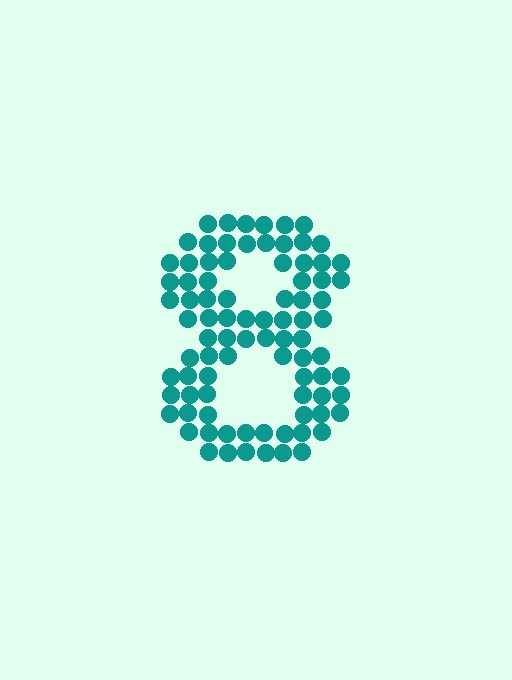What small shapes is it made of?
It is made of small circles.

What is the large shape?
The large shape is the digit 8.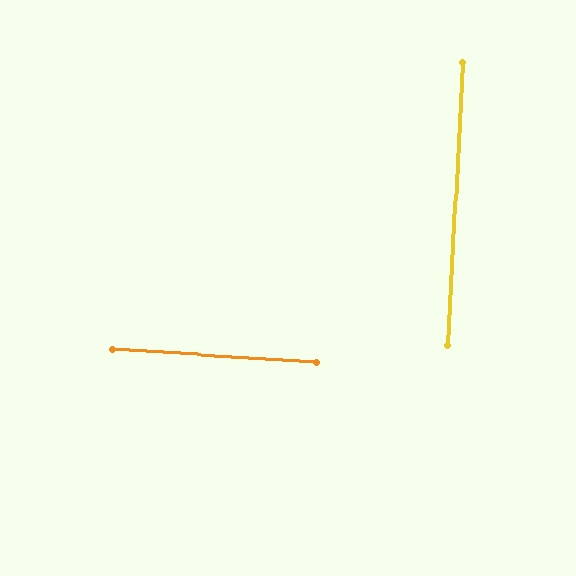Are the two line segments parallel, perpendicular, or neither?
Perpendicular — they meet at approximately 90°.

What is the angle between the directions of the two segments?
Approximately 90 degrees.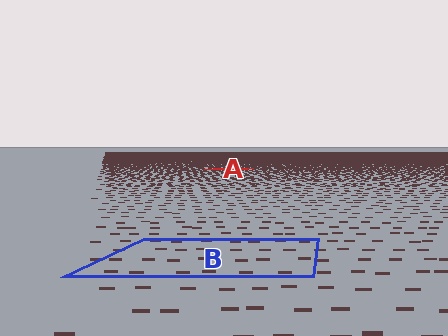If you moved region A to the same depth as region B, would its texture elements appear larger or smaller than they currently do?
They would appear larger. At a closer depth, the same texture elements are projected at a bigger on-screen size.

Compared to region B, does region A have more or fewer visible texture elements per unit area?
Region A has more texture elements per unit area — they are packed more densely because it is farther away.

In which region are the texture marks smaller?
The texture marks are smaller in region A, because it is farther away.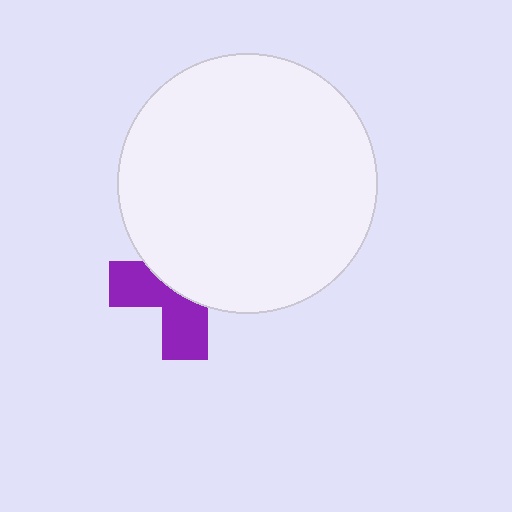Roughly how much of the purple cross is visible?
A small part of it is visible (roughly 43%).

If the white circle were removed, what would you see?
You would see the complete purple cross.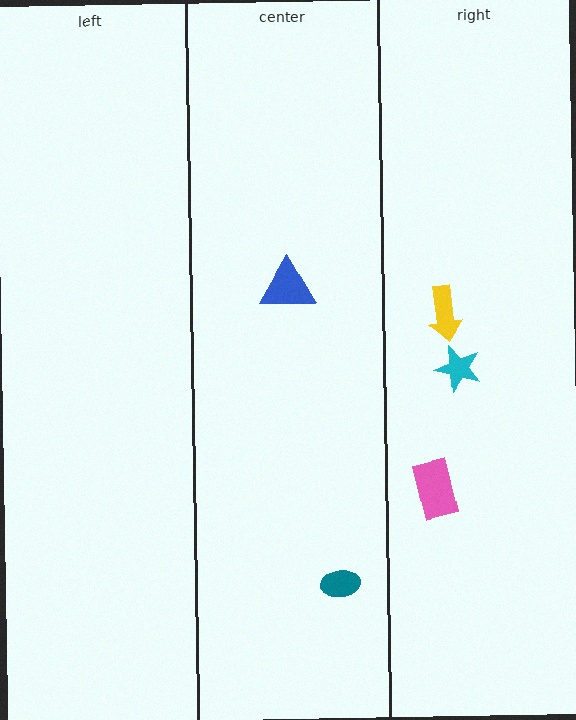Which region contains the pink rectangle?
The right region.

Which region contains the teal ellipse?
The center region.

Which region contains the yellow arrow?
The right region.